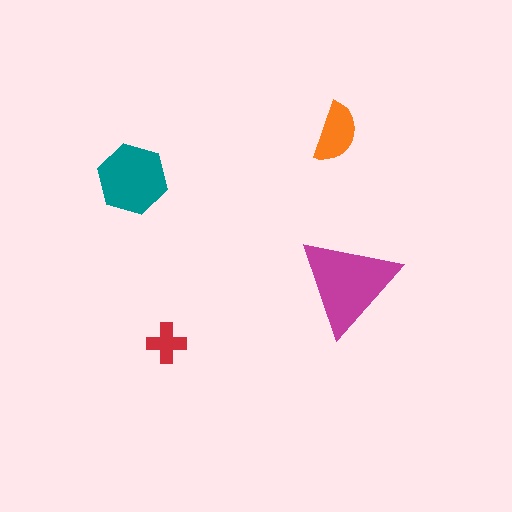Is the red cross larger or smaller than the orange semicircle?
Smaller.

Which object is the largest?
The magenta triangle.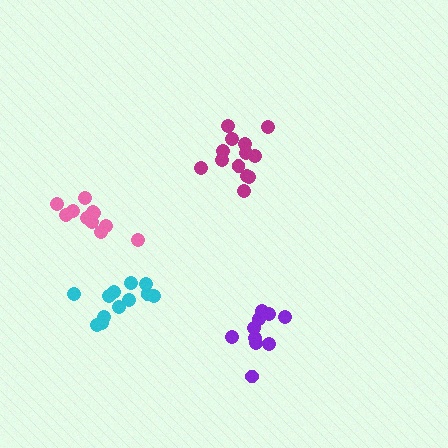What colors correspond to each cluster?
The clusters are colored: purple, pink, magenta, cyan.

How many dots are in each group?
Group 1: 10 dots, Group 2: 11 dots, Group 3: 13 dots, Group 4: 12 dots (46 total).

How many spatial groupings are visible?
There are 4 spatial groupings.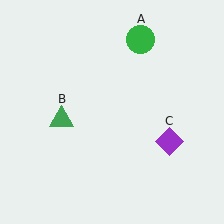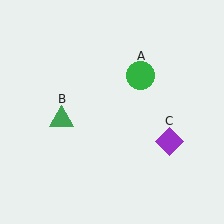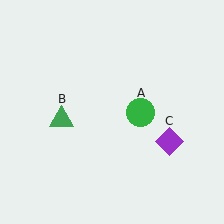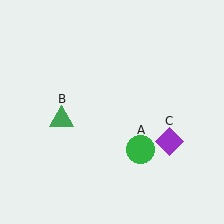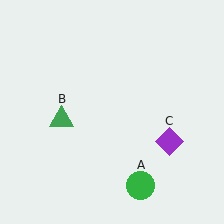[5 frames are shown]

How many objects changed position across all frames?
1 object changed position: green circle (object A).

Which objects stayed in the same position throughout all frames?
Green triangle (object B) and purple diamond (object C) remained stationary.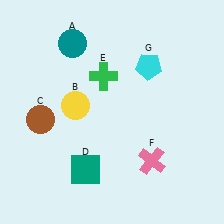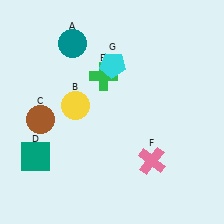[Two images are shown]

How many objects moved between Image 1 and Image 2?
2 objects moved between the two images.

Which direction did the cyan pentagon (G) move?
The cyan pentagon (G) moved left.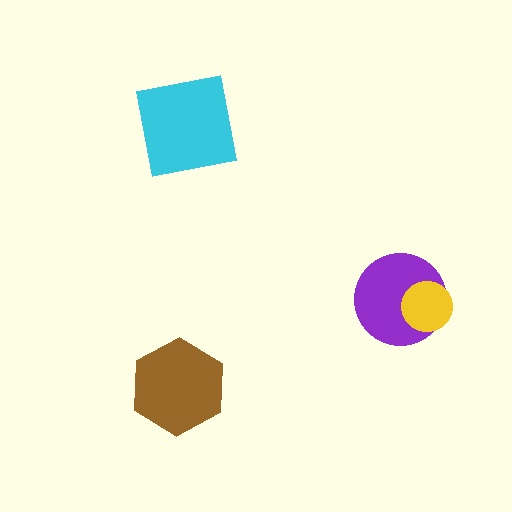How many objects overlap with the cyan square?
0 objects overlap with the cyan square.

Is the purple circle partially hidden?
Yes, it is partially covered by another shape.